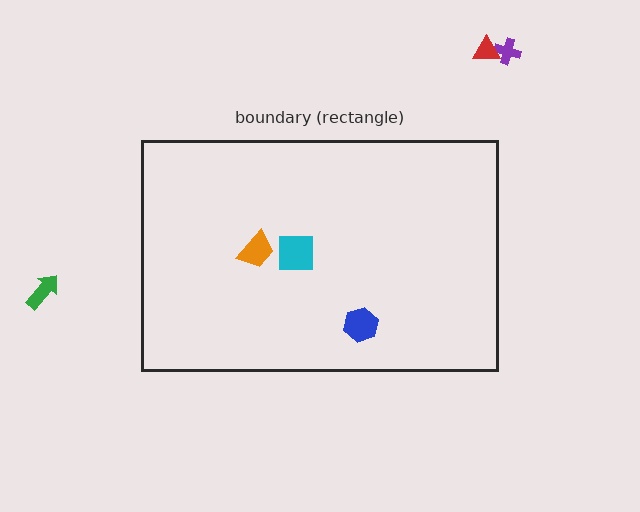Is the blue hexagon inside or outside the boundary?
Inside.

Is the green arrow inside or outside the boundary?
Outside.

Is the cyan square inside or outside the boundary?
Inside.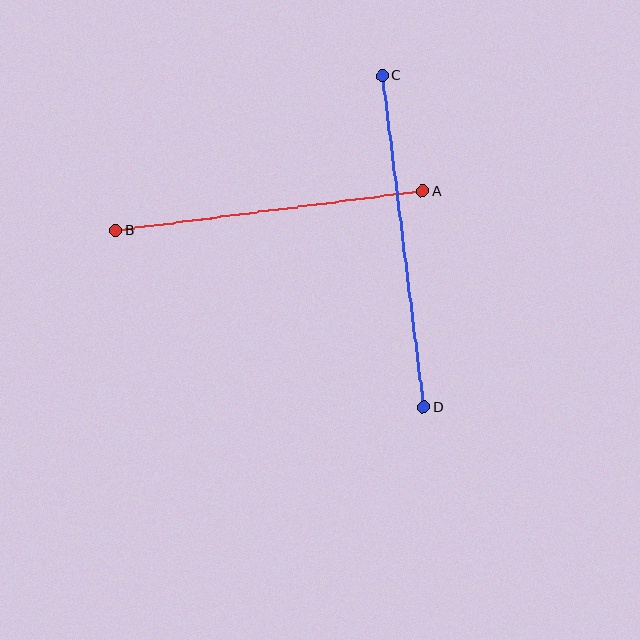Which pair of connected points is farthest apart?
Points C and D are farthest apart.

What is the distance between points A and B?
The distance is approximately 310 pixels.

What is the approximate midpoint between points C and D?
The midpoint is at approximately (403, 242) pixels.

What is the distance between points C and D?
The distance is approximately 334 pixels.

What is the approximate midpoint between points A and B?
The midpoint is at approximately (269, 211) pixels.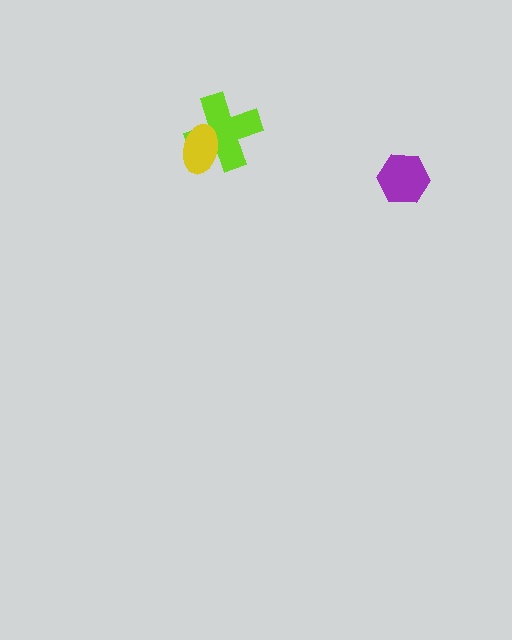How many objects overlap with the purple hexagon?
0 objects overlap with the purple hexagon.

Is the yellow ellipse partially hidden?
No, no other shape covers it.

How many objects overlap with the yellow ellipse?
1 object overlaps with the yellow ellipse.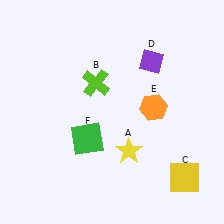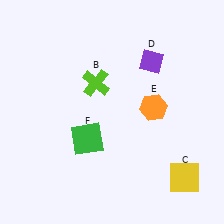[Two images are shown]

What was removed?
The yellow star (A) was removed in Image 2.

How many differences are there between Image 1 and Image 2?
There is 1 difference between the two images.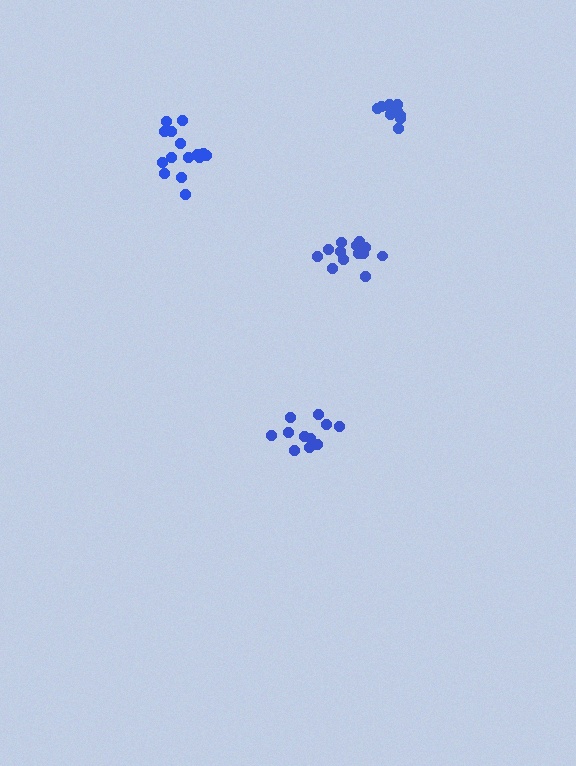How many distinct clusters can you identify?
There are 4 distinct clusters.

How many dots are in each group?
Group 1: 15 dots, Group 2: 11 dots, Group 3: 13 dots, Group 4: 10 dots (49 total).